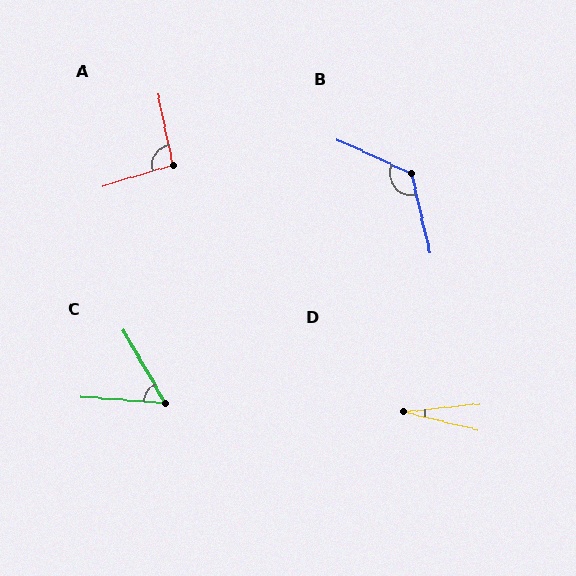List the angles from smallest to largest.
D (20°), C (56°), A (95°), B (128°).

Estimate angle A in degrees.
Approximately 95 degrees.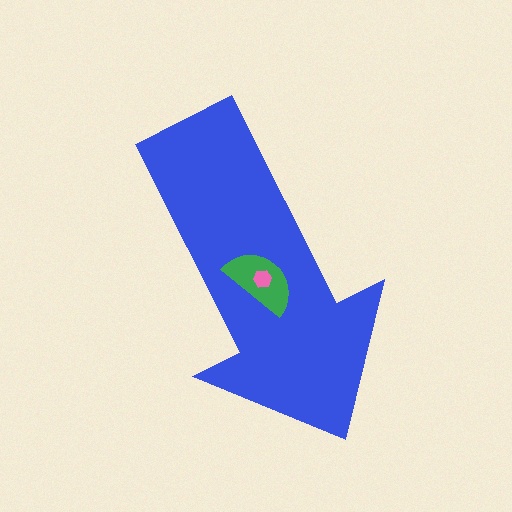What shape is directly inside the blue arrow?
The green semicircle.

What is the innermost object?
The pink hexagon.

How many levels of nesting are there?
3.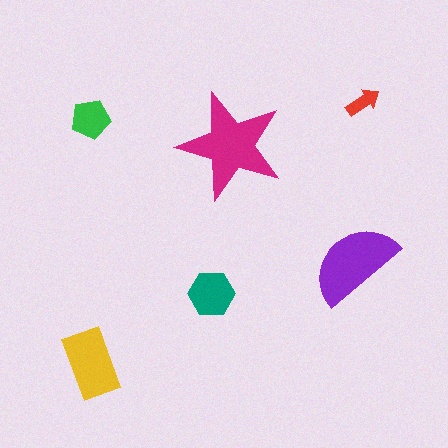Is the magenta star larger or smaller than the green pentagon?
Larger.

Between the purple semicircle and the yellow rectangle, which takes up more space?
The purple semicircle.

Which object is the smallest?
The red arrow.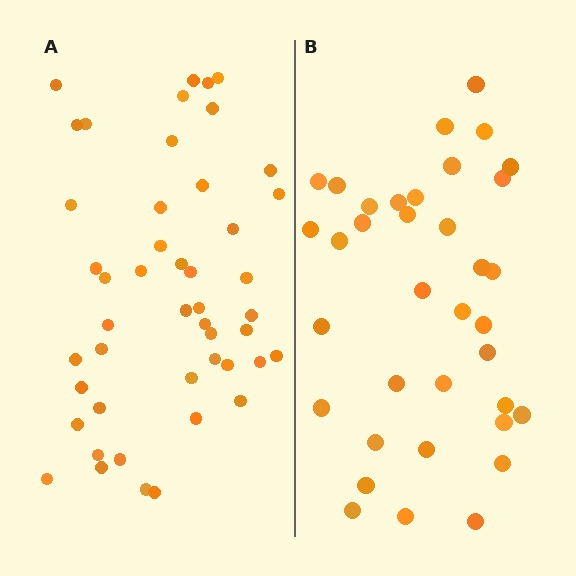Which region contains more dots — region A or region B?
Region A (the left region) has more dots.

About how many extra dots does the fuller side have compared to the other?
Region A has roughly 12 or so more dots than region B.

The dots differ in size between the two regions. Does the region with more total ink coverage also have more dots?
No. Region B has more total ink coverage because its dots are larger, but region A actually contains more individual dots. Total area can be misleading — the number of items is what matters here.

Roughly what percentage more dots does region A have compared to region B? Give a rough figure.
About 30% more.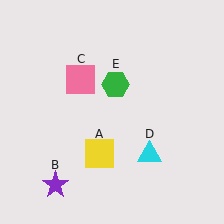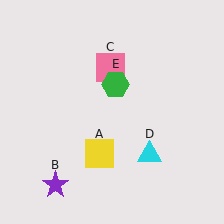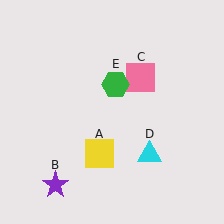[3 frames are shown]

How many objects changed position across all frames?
1 object changed position: pink square (object C).